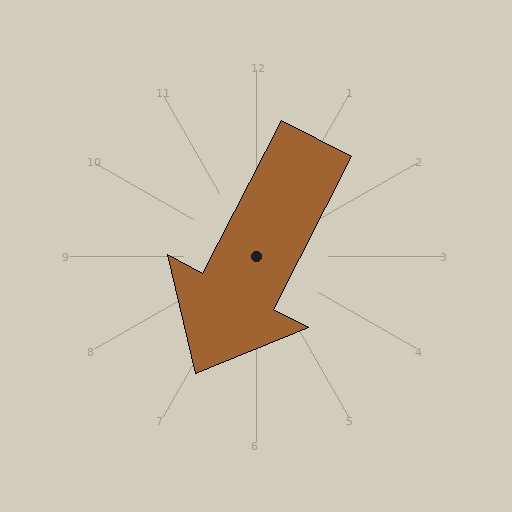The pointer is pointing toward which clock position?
Roughly 7 o'clock.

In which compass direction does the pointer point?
Southwest.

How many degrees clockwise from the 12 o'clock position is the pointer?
Approximately 207 degrees.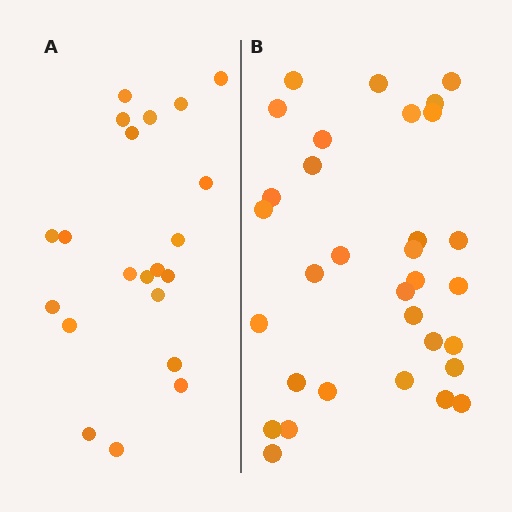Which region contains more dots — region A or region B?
Region B (the right region) has more dots.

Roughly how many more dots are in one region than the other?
Region B has roughly 12 or so more dots than region A.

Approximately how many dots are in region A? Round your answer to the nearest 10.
About 20 dots. (The exact count is 21, which rounds to 20.)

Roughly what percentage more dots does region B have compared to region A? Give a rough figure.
About 50% more.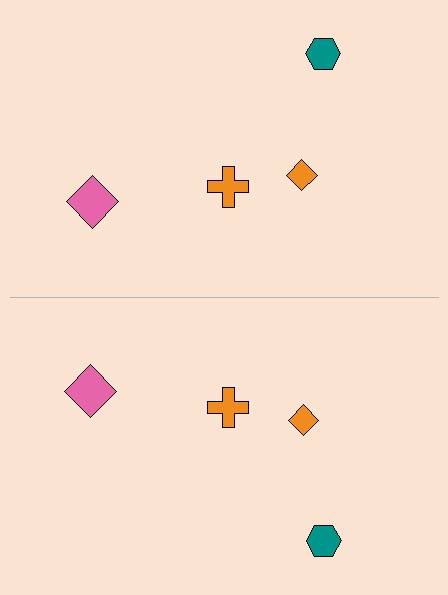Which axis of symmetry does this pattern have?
The pattern has a horizontal axis of symmetry running through the center of the image.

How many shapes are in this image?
There are 8 shapes in this image.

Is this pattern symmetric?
Yes, this pattern has bilateral (reflection) symmetry.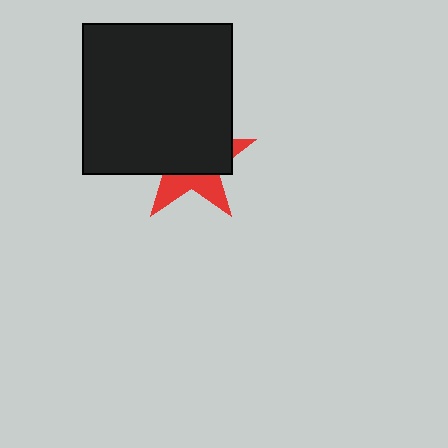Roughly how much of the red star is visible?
A small part of it is visible (roughly 34%).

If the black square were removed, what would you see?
You would see the complete red star.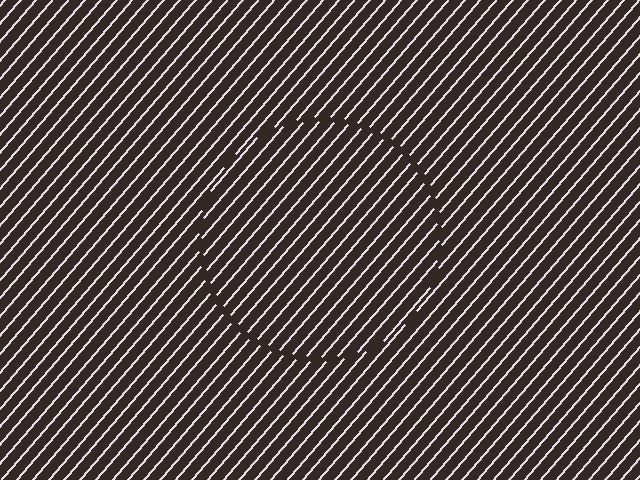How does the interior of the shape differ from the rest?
The interior of the shape contains the same grating, shifted by half a period — the contour is defined by the phase discontinuity where line-ends from the inner and outer gratings abut.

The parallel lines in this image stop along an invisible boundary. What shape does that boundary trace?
An illusory circle. The interior of the shape contains the same grating, shifted by half a period — the contour is defined by the phase discontinuity where line-ends from the inner and outer gratings abut.